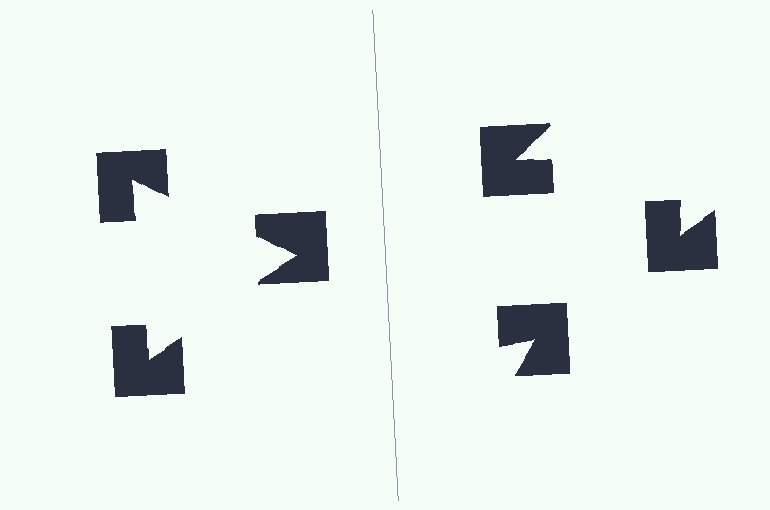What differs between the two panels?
The notched squares are positioned identically on both sides; only the wedge orientations differ. On the left they align to a triangle; on the right they are misaligned.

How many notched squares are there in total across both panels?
6 — 3 on each side.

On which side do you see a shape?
An illusory triangle appears on the left side. On the right side the wedge cuts are rotated, so no coherent shape forms.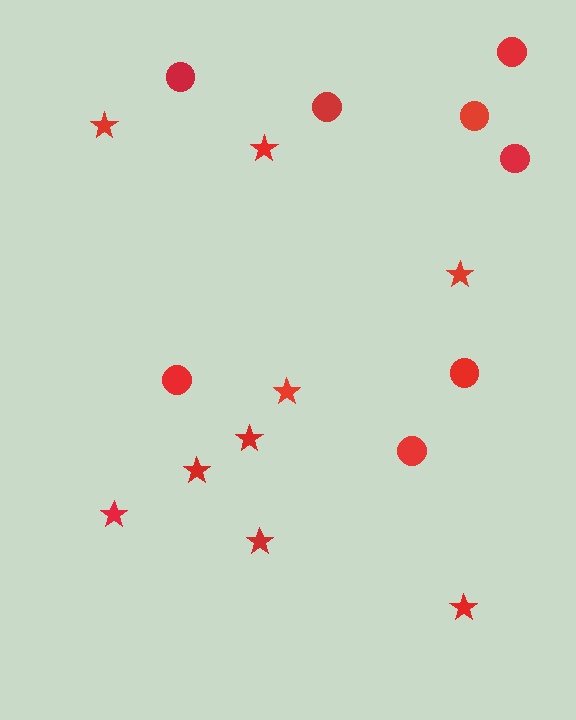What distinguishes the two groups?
There are 2 groups: one group of circles (8) and one group of stars (9).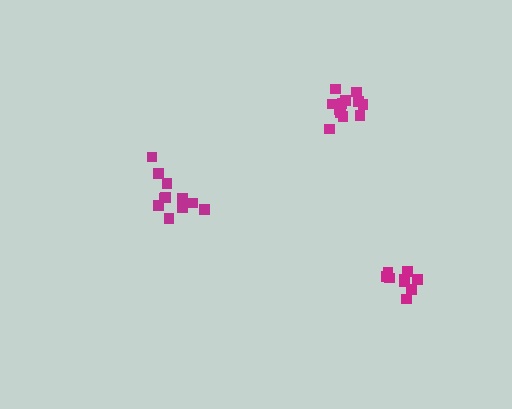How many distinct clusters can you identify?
There are 3 distinct clusters.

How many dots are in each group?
Group 1: 11 dots, Group 2: 9 dots, Group 3: 13 dots (33 total).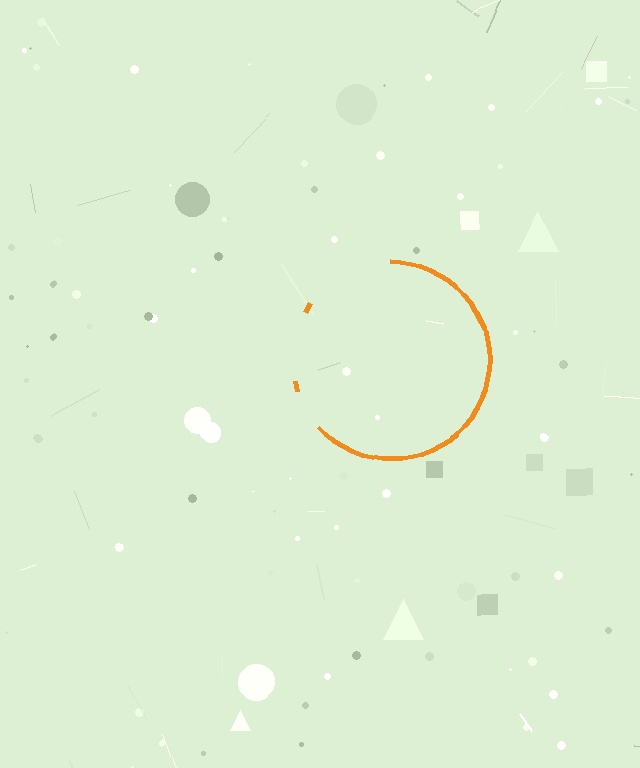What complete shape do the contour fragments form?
The contour fragments form a circle.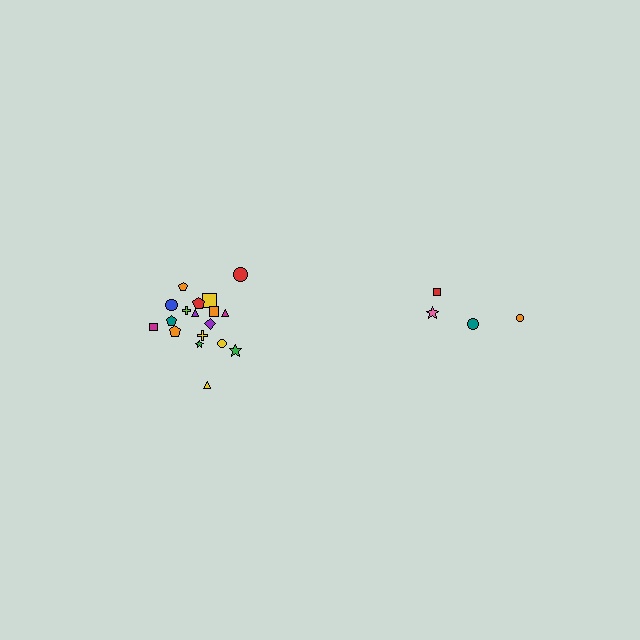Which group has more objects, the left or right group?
The left group.